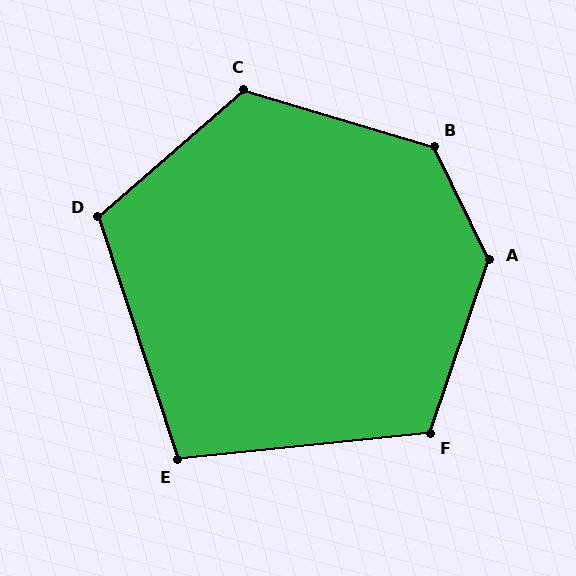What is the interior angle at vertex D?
Approximately 113 degrees (obtuse).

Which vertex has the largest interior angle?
A, at approximately 135 degrees.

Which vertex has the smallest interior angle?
E, at approximately 103 degrees.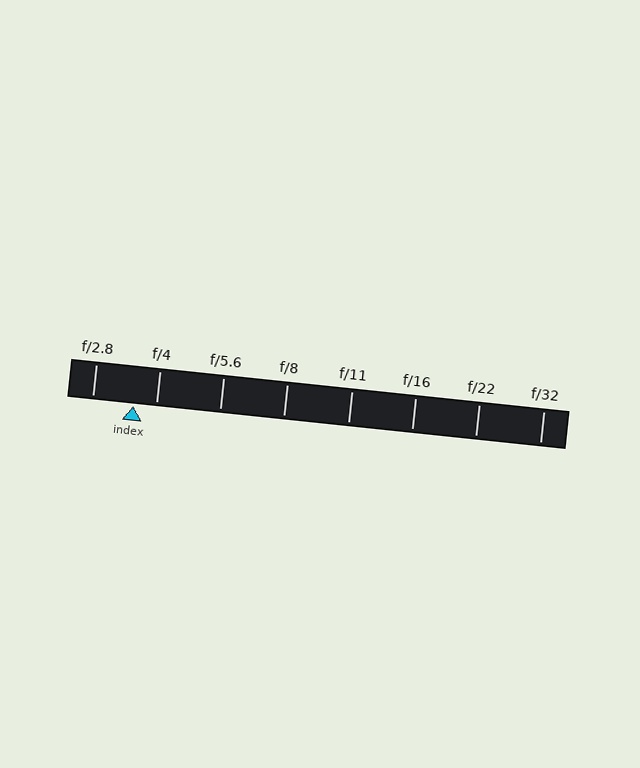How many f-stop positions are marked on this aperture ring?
There are 8 f-stop positions marked.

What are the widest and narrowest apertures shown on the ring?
The widest aperture shown is f/2.8 and the narrowest is f/32.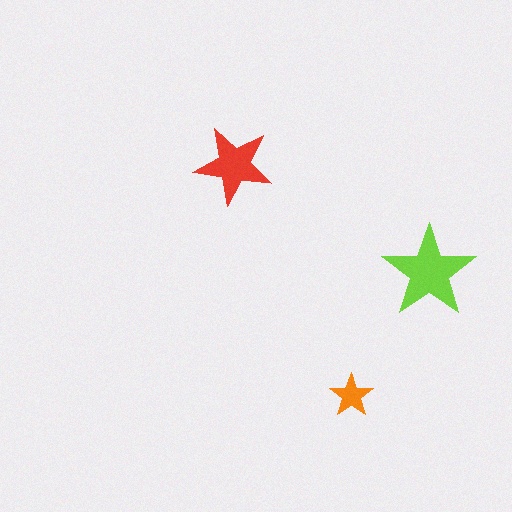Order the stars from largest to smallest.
the lime one, the red one, the orange one.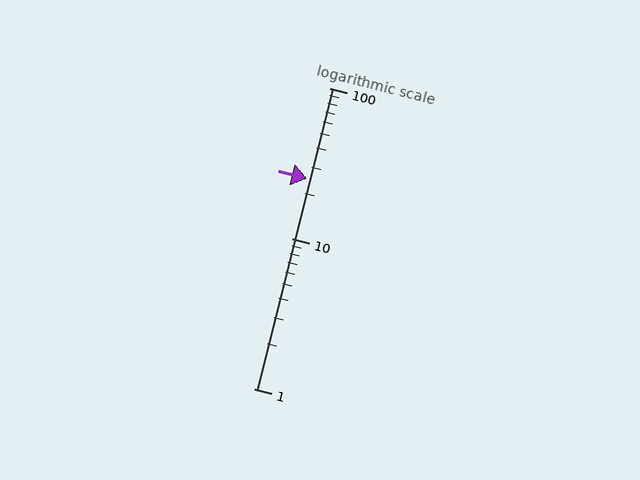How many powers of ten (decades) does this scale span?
The scale spans 2 decades, from 1 to 100.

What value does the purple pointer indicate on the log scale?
The pointer indicates approximately 25.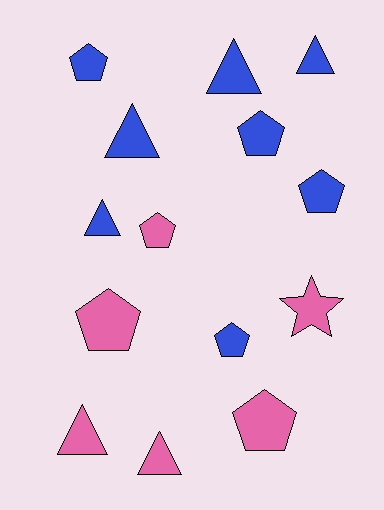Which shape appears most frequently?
Pentagon, with 7 objects.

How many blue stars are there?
There are no blue stars.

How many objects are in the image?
There are 14 objects.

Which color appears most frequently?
Blue, with 8 objects.